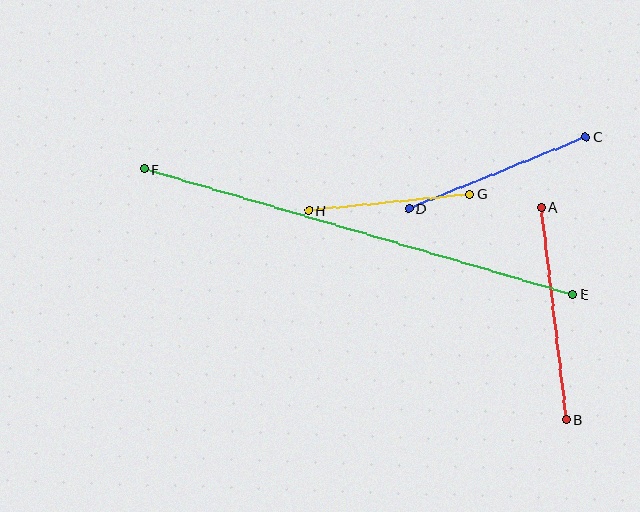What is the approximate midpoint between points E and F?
The midpoint is at approximately (358, 232) pixels.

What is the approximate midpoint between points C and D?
The midpoint is at approximately (497, 173) pixels.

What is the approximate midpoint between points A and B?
The midpoint is at approximately (554, 314) pixels.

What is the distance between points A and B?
The distance is approximately 214 pixels.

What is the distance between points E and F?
The distance is approximately 447 pixels.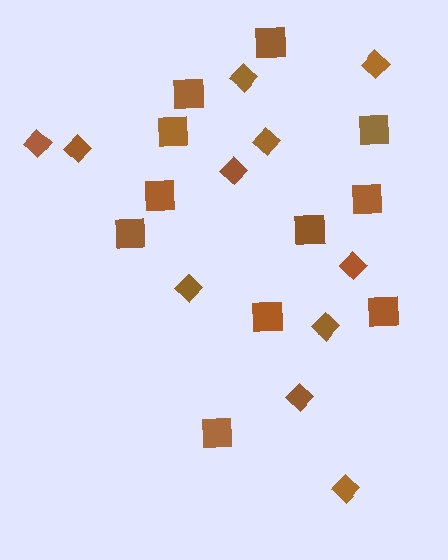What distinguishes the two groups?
There are 2 groups: one group of diamonds (11) and one group of squares (11).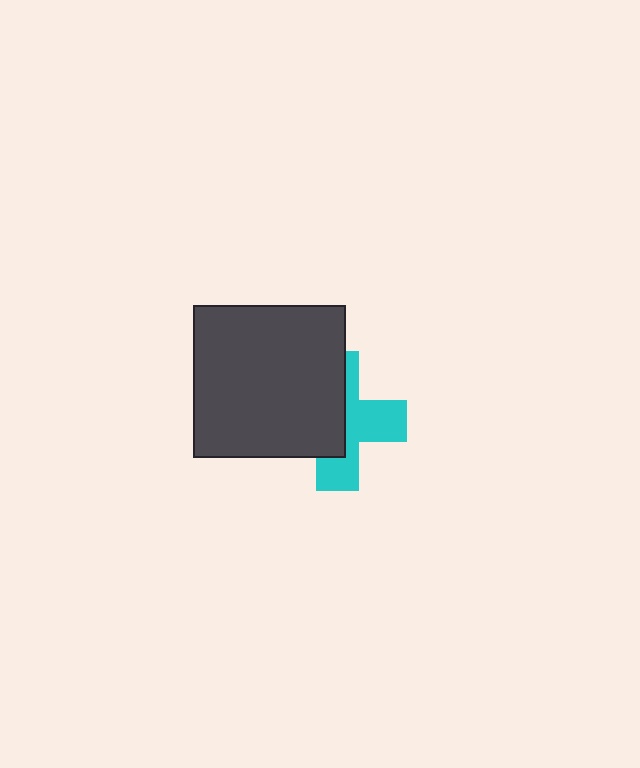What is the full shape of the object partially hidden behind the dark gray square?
The partially hidden object is a cyan cross.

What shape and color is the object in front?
The object in front is a dark gray square.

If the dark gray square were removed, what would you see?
You would see the complete cyan cross.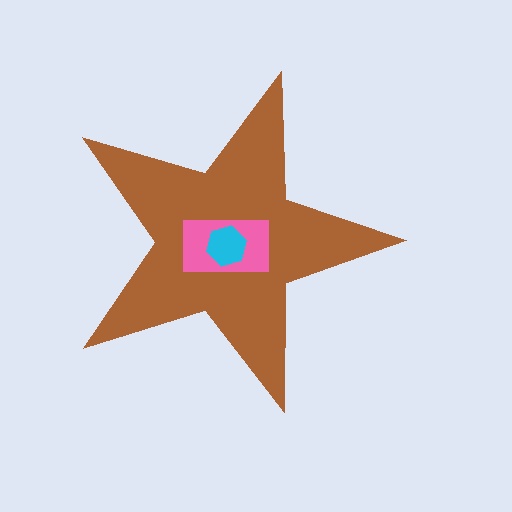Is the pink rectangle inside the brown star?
Yes.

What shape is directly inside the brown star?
The pink rectangle.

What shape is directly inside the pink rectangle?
The cyan hexagon.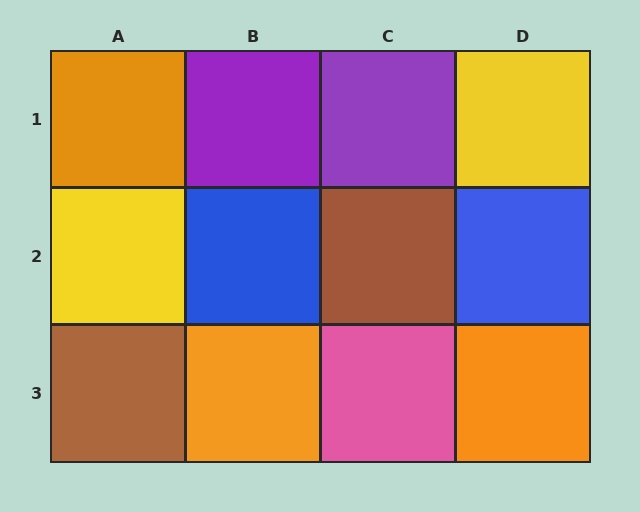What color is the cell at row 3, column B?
Orange.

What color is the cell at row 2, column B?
Blue.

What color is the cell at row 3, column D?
Orange.